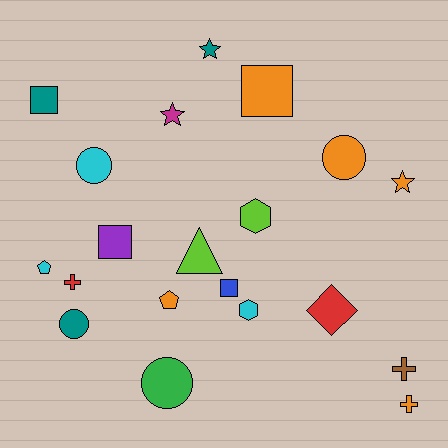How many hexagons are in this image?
There are 2 hexagons.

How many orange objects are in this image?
There are 5 orange objects.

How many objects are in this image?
There are 20 objects.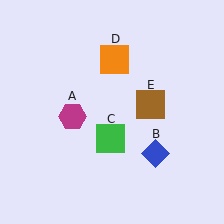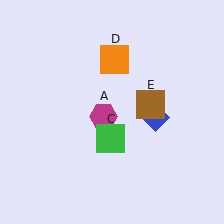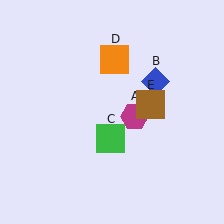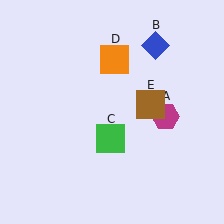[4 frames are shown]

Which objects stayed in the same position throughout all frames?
Green square (object C) and orange square (object D) and brown square (object E) remained stationary.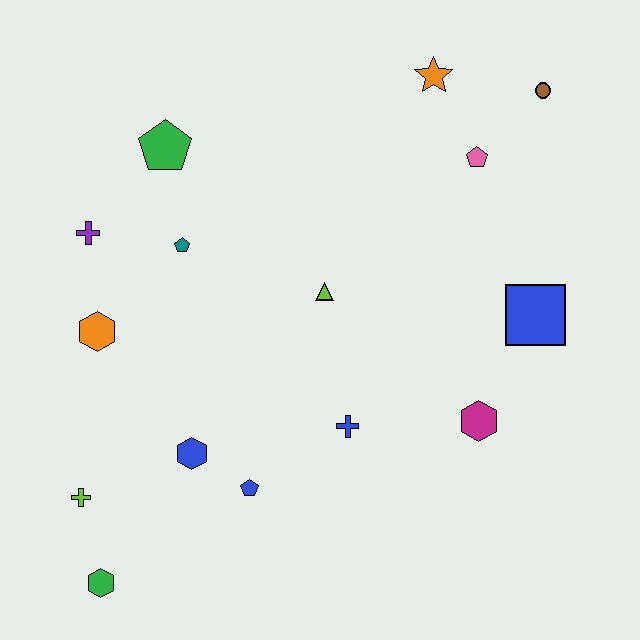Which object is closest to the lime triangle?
The blue cross is closest to the lime triangle.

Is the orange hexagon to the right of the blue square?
No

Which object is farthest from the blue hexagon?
The brown circle is farthest from the blue hexagon.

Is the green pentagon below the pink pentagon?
No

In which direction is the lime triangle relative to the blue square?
The lime triangle is to the left of the blue square.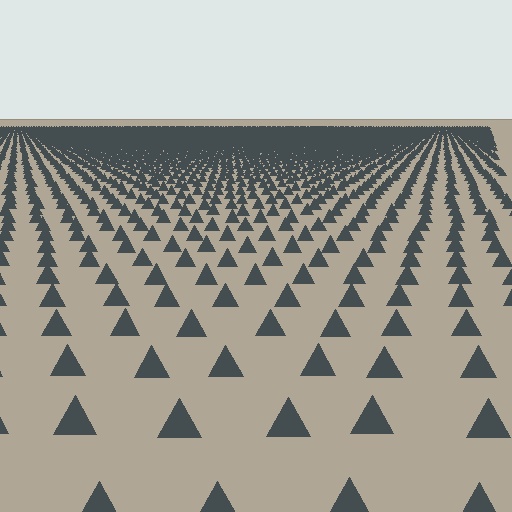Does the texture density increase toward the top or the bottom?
Density increases toward the top.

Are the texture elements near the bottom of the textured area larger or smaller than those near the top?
Larger. Near the bottom, elements are closer to the viewer and appear at a bigger on-screen size.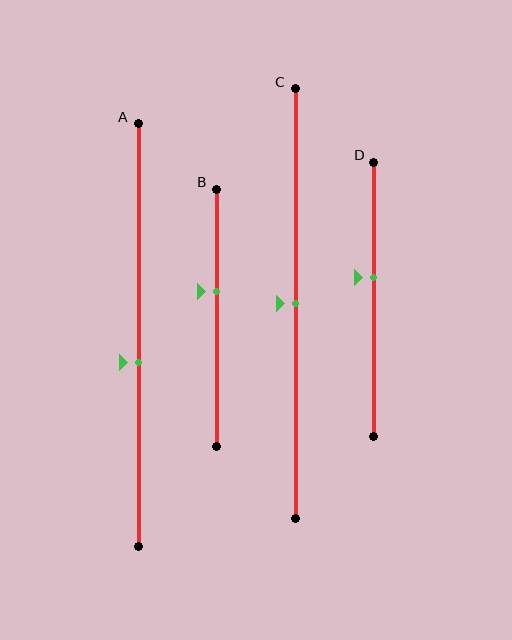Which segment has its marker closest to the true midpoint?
Segment C has its marker closest to the true midpoint.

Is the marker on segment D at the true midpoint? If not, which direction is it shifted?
No, the marker on segment D is shifted upward by about 8% of the segment length.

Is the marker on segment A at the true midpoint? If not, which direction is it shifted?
No, the marker on segment A is shifted downward by about 7% of the segment length.